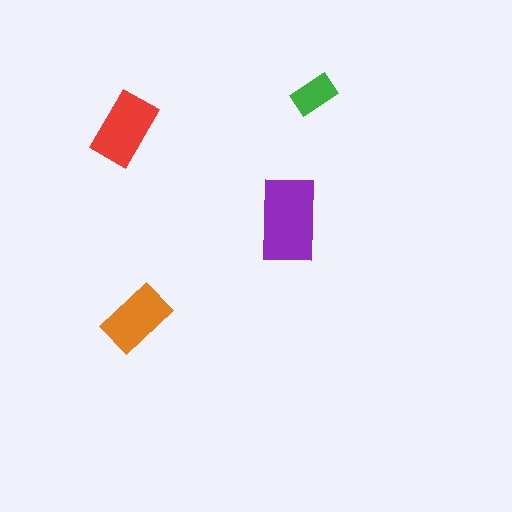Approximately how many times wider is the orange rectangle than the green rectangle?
About 1.5 times wider.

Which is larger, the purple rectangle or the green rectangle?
The purple one.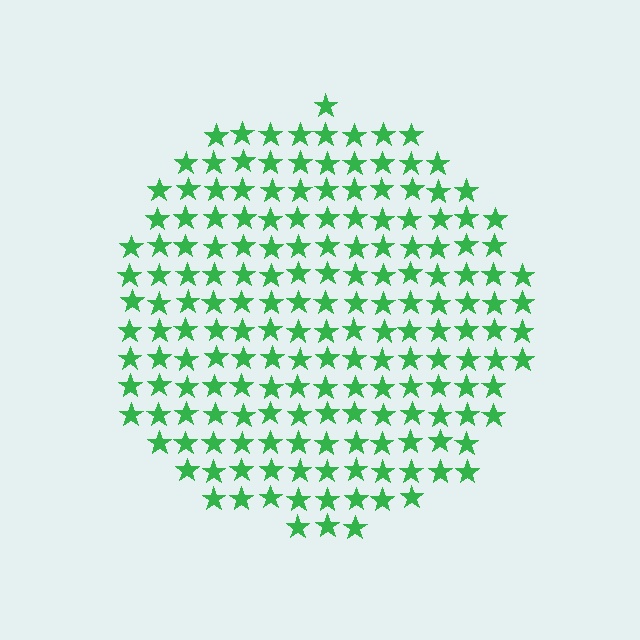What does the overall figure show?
The overall figure shows a circle.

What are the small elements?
The small elements are stars.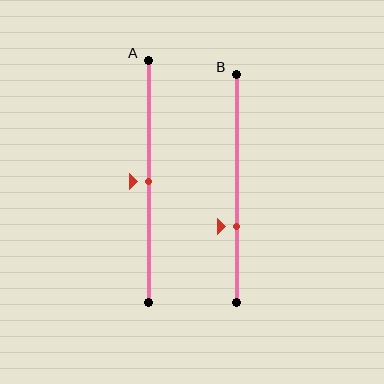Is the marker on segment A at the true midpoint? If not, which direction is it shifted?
Yes, the marker on segment A is at the true midpoint.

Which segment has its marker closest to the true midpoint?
Segment A has its marker closest to the true midpoint.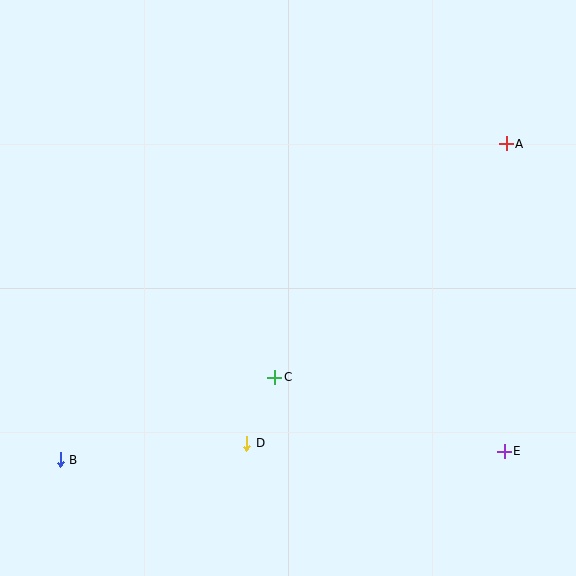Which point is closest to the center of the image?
Point C at (275, 377) is closest to the center.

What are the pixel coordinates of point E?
Point E is at (504, 451).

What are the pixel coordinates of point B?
Point B is at (60, 460).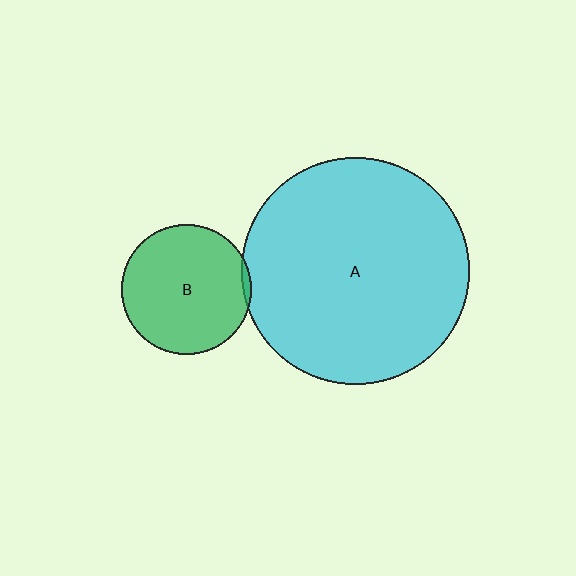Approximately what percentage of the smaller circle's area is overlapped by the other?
Approximately 5%.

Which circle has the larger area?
Circle A (cyan).